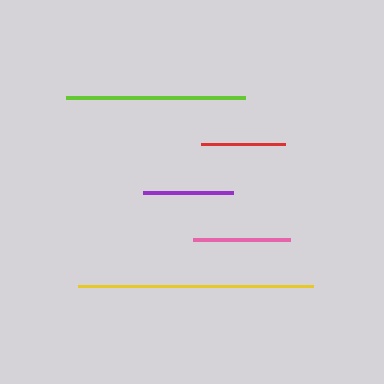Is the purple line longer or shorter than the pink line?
The pink line is longer than the purple line.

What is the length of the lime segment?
The lime segment is approximately 179 pixels long.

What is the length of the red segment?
The red segment is approximately 84 pixels long.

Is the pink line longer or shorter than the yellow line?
The yellow line is longer than the pink line.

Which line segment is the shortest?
The red line is the shortest at approximately 84 pixels.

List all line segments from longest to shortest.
From longest to shortest: yellow, lime, pink, purple, red.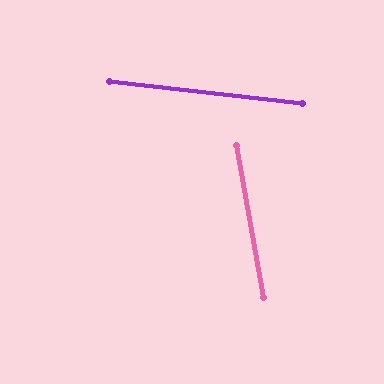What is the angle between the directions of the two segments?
Approximately 73 degrees.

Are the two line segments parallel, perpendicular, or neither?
Neither parallel nor perpendicular — they differ by about 73°.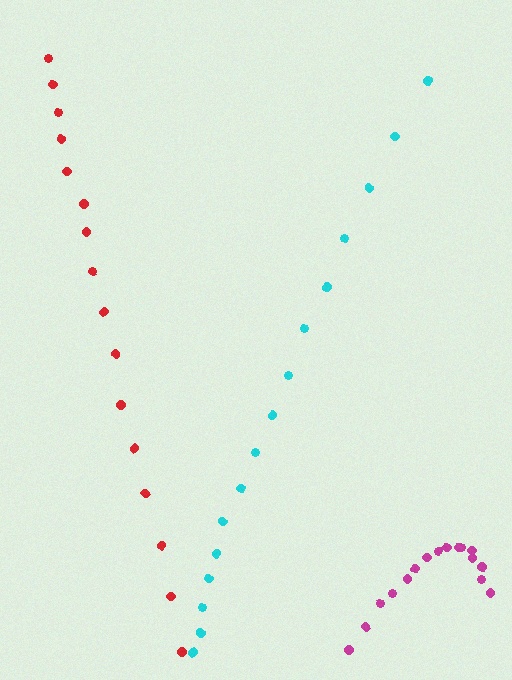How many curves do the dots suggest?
There are 3 distinct paths.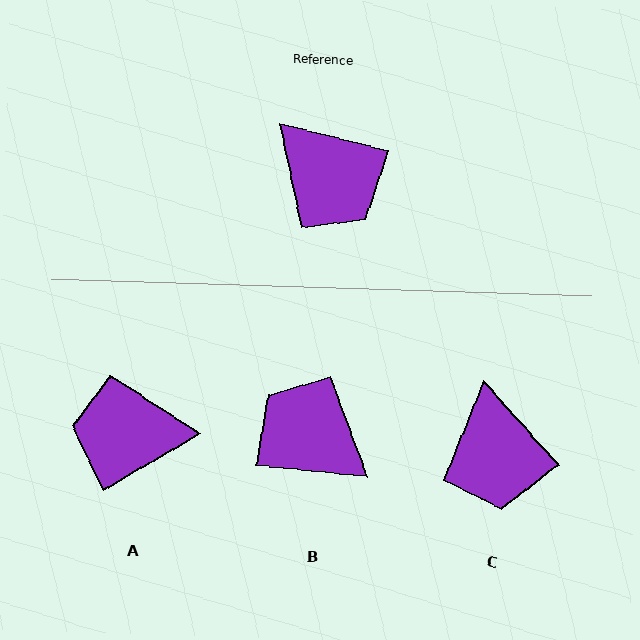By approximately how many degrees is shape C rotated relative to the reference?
Approximately 34 degrees clockwise.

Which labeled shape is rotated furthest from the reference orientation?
B, about 171 degrees away.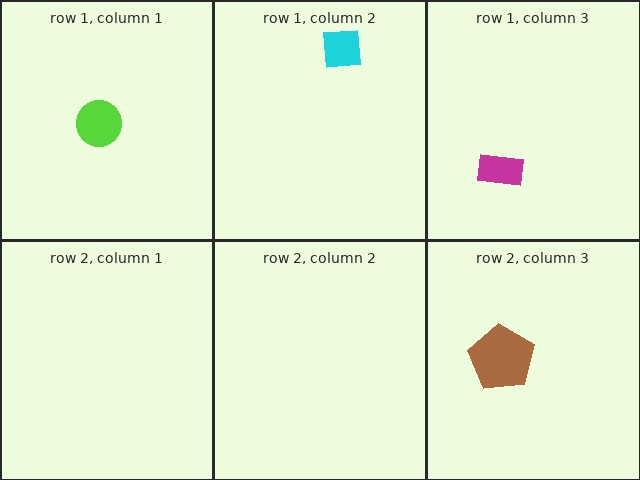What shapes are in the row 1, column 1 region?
The lime circle.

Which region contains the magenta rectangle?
The row 1, column 3 region.